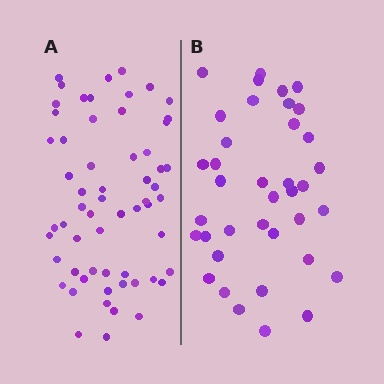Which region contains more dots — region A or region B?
Region A (the left region) has more dots.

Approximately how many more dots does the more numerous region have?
Region A has approximately 20 more dots than region B.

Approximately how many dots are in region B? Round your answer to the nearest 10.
About 40 dots. (The exact count is 38, which rounds to 40.)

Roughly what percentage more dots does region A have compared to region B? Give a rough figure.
About 60% more.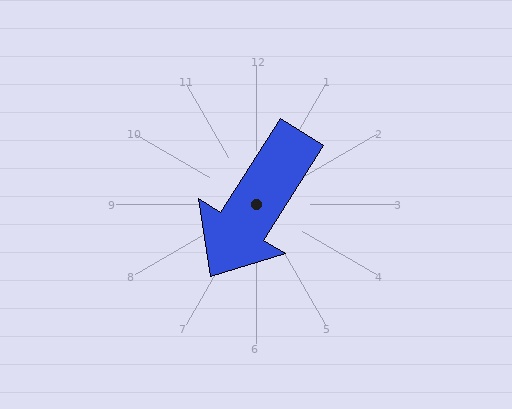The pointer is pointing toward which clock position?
Roughly 7 o'clock.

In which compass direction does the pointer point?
Southwest.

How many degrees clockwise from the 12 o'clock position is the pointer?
Approximately 212 degrees.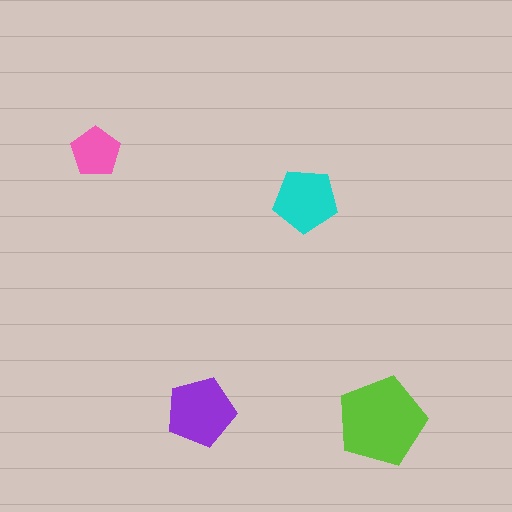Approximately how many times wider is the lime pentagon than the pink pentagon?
About 2 times wider.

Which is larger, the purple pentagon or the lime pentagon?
The lime one.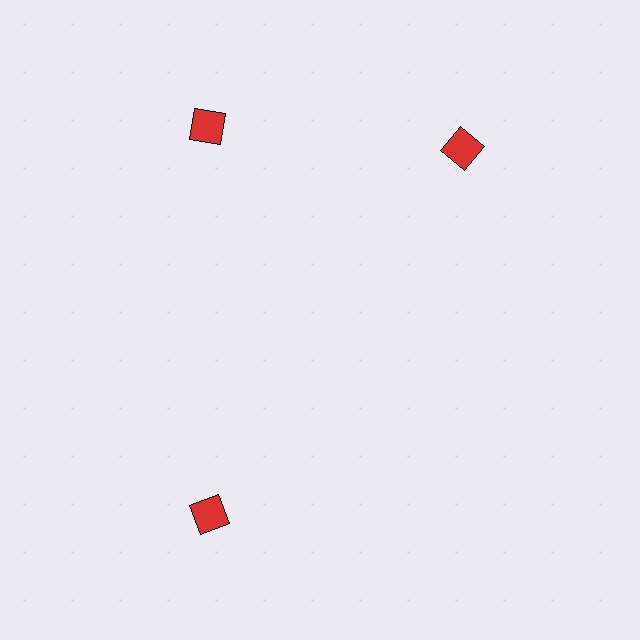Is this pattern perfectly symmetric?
No. The 3 red diamonds are arranged in a ring, but one element near the 3 o'clock position is rotated out of alignment along the ring, breaking the 3-fold rotational symmetry.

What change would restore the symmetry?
The symmetry would be restored by rotating it back into even spacing with its neighbors so that all 3 diamonds sit at equal angles and equal distance from the center.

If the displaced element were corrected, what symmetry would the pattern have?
It would have 3-fold rotational symmetry — the pattern would map onto itself every 120 degrees.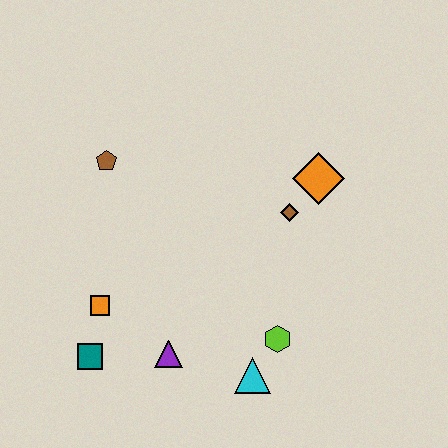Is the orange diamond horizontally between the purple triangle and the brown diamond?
No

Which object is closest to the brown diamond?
The orange diamond is closest to the brown diamond.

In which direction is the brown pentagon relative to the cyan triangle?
The brown pentagon is above the cyan triangle.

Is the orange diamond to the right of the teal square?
Yes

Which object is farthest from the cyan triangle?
The brown pentagon is farthest from the cyan triangle.